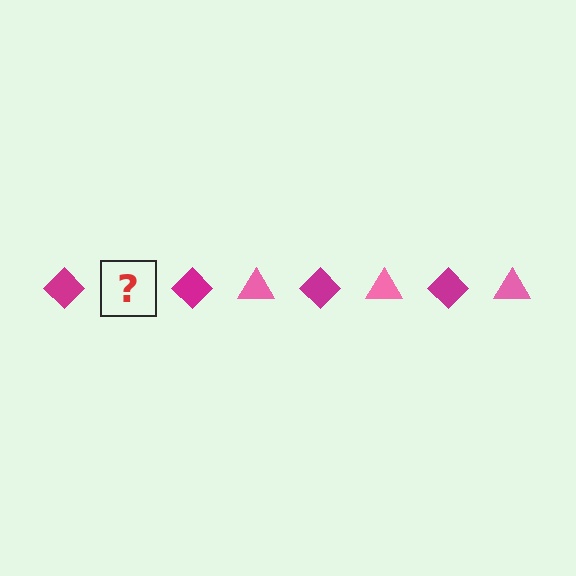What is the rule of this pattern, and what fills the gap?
The rule is that the pattern alternates between magenta diamond and pink triangle. The gap should be filled with a pink triangle.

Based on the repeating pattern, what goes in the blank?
The blank should be a pink triangle.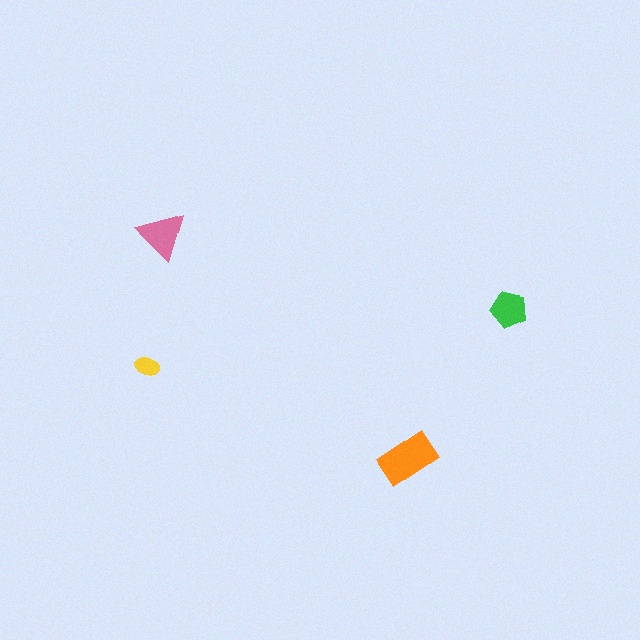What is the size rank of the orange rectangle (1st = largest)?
1st.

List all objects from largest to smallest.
The orange rectangle, the pink triangle, the green pentagon, the yellow ellipse.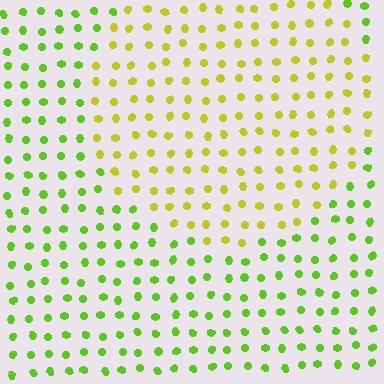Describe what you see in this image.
The image is filled with small lime elements in a uniform arrangement. A circle-shaped region is visible where the elements are tinted to a slightly different hue, forming a subtle color boundary.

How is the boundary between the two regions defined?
The boundary is defined purely by a slight shift in hue (about 38 degrees). Spacing, size, and orientation are identical on both sides.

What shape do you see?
I see a circle.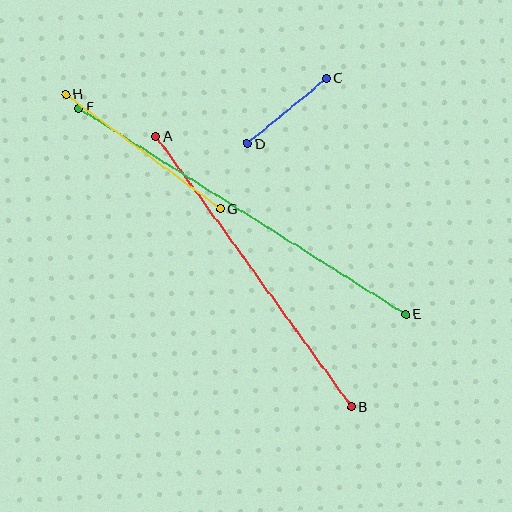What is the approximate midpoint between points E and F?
The midpoint is at approximately (242, 211) pixels.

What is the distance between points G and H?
The distance is approximately 193 pixels.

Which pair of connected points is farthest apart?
Points E and F are farthest apart.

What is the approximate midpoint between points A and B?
The midpoint is at approximately (254, 272) pixels.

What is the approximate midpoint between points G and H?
The midpoint is at approximately (143, 152) pixels.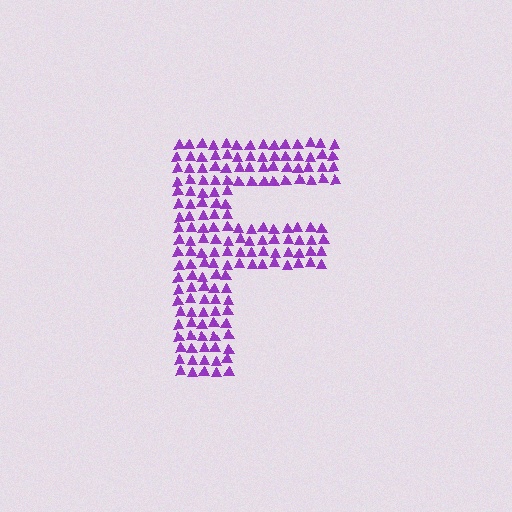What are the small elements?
The small elements are triangles.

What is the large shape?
The large shape is the letter F.